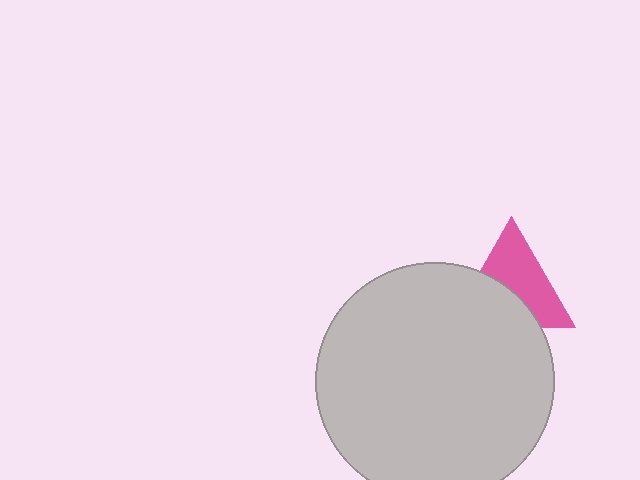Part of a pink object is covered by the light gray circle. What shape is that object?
It is a triangle.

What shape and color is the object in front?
The object in front is a light gray circle.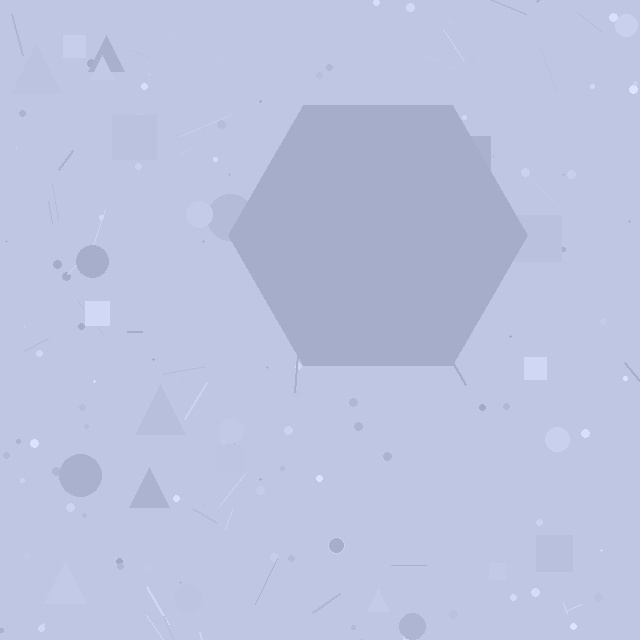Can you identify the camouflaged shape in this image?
The camouflaged shape is a hexagon.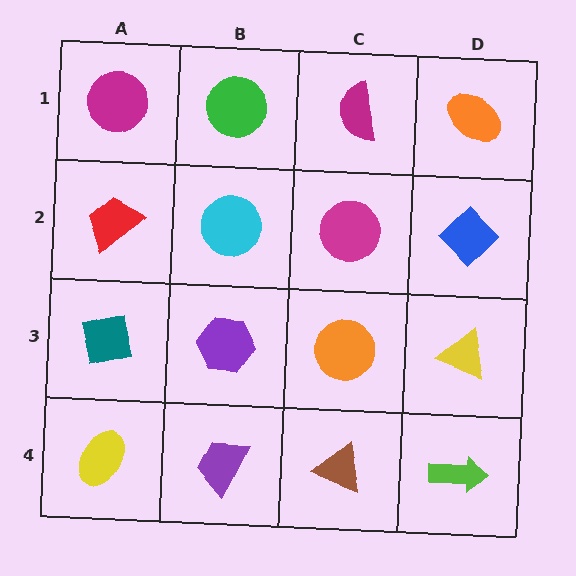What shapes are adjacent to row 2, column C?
A magenta semicircle (row 1, column C), an orange circle (row 3, column C), a cyan circle (row 2, column B), a blue diamond (row 2, column D).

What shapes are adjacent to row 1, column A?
A red trapezoid (row 2, column A), a green circle (row 1, column B).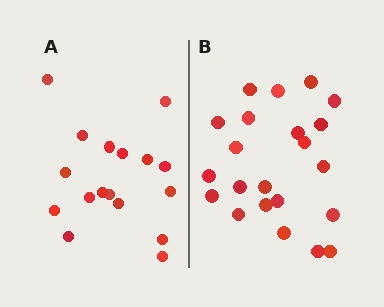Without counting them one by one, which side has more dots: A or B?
Region B (the right region) has more dots.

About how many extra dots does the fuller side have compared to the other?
Region B has about 5 more dots than region A.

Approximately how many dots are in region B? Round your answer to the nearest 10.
About 20 dots. (The exact count is 22, which rounds to 20.)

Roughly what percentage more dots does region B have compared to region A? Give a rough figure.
About 30% more.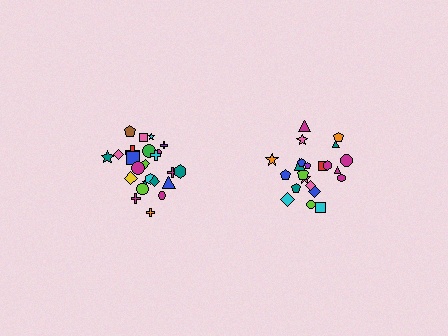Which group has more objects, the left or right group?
The left group.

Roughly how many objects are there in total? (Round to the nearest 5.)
Roughly 45 objects in total.